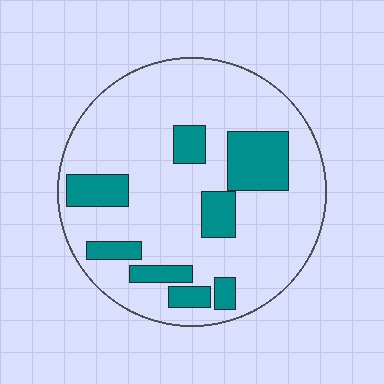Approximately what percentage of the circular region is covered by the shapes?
Approximately 20%.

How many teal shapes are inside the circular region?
8.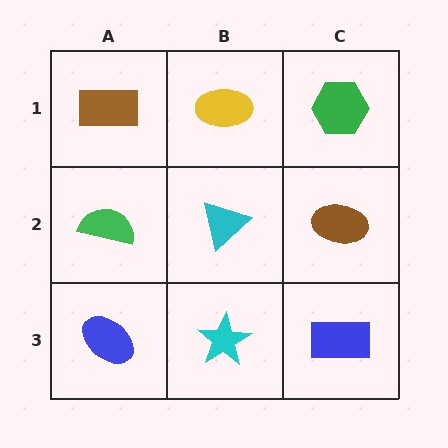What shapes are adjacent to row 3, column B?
A cyan triangle (row 2, column B), a blue ellipse (row 3, column A), a blue rectangle (row 3, column C).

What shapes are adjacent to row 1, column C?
A brown ellipse (row 2, column C), a yellow ellipse (row 1, column B).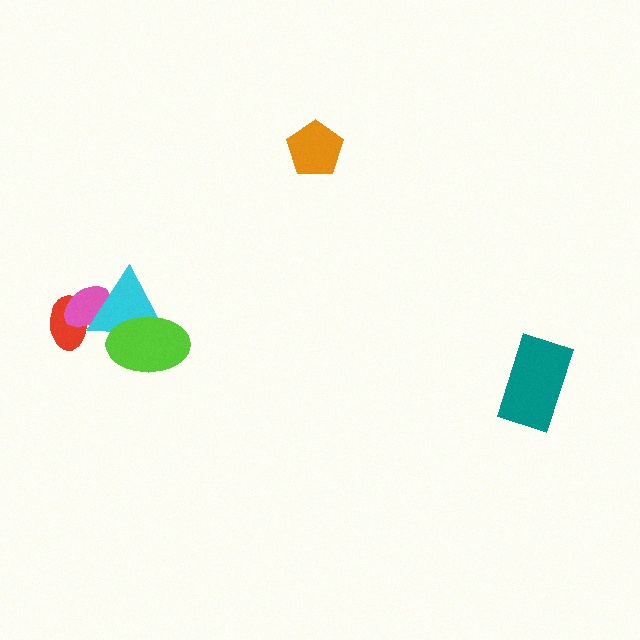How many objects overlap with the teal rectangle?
0 objects overlap with the teal rectangle.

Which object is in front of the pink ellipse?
The cyan triangle is in front of the pink ellipse.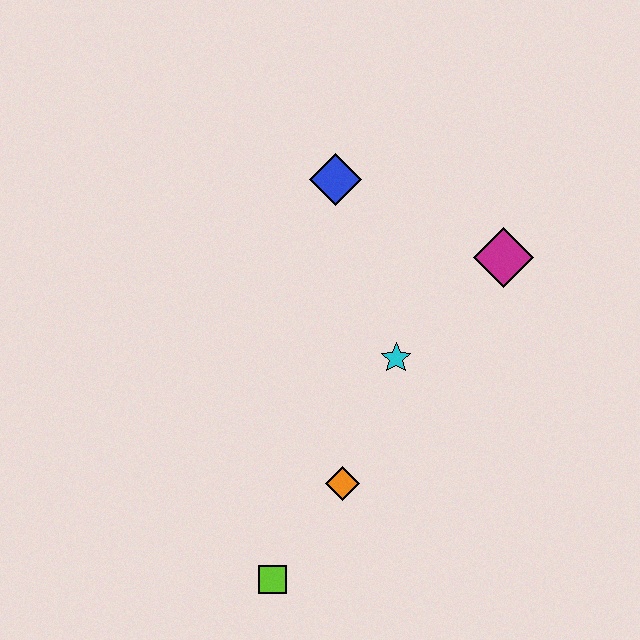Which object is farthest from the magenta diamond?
The lime square is farthest from the magenta diamond.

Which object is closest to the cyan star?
The orange diamond is closest to the cyan star.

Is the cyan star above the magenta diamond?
No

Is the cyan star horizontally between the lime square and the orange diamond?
No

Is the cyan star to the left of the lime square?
No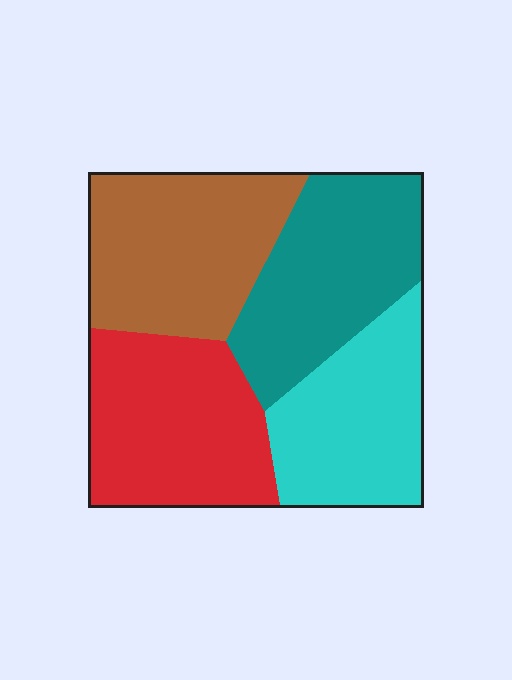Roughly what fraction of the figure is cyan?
Cyan takes up between a sixth and a third of the figure.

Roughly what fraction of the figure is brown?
Brown takes up between a sixth and a third of the figure.